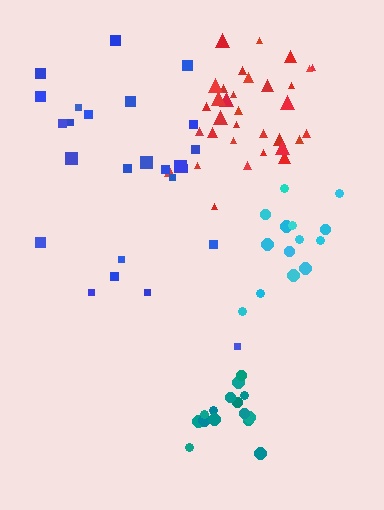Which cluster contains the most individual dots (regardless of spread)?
Red (33).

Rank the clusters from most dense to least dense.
teal, red, cyan, blue.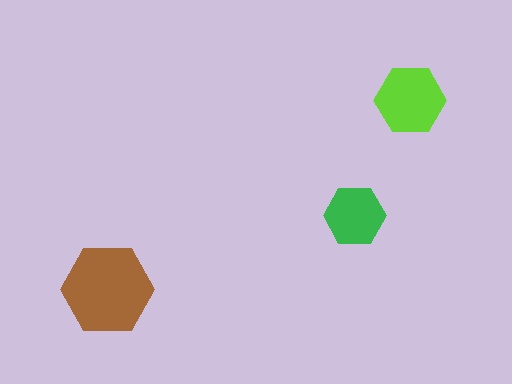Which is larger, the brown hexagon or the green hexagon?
The brown one.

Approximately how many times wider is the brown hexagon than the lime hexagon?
About 1.5 times wider.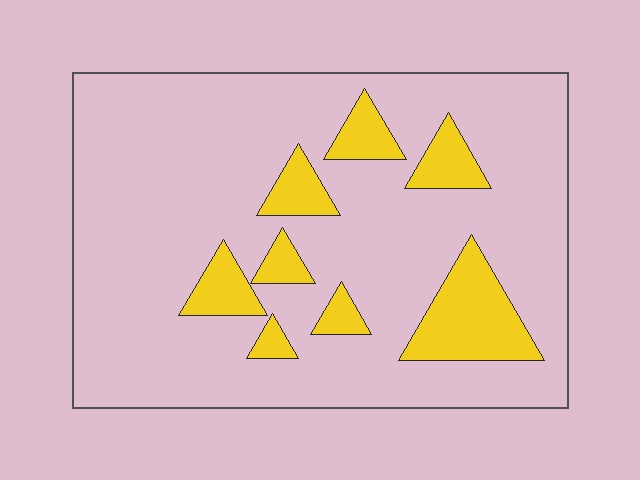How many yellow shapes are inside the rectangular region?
8.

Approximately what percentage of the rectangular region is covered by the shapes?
Approximately 15%.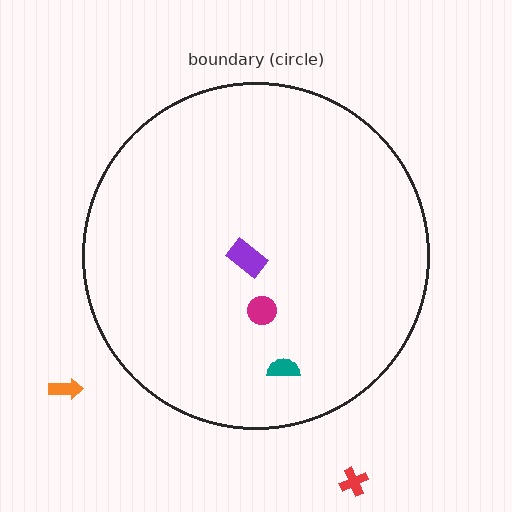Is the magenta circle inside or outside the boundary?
Inside.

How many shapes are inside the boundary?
3 inside, 2 outside.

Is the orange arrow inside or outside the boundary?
Outside.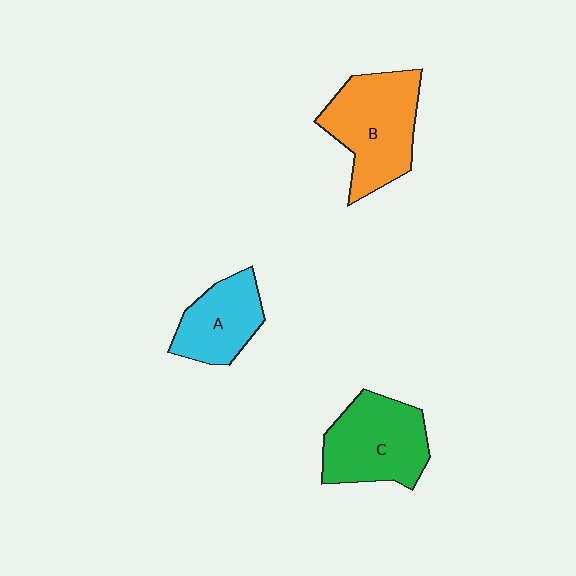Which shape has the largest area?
Shape B (orange).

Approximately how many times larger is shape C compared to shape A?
Approximately 1.4 times.